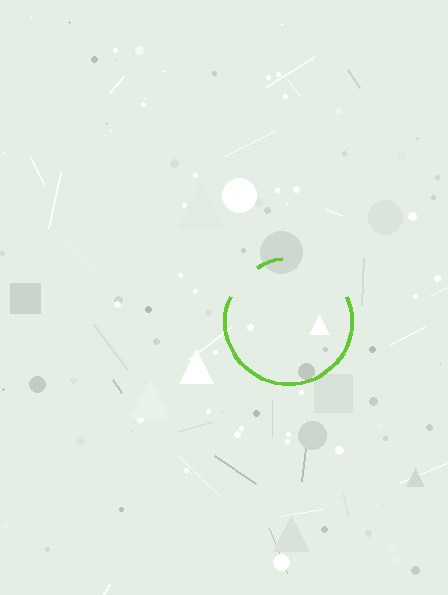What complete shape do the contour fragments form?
The contour fragments form a circle.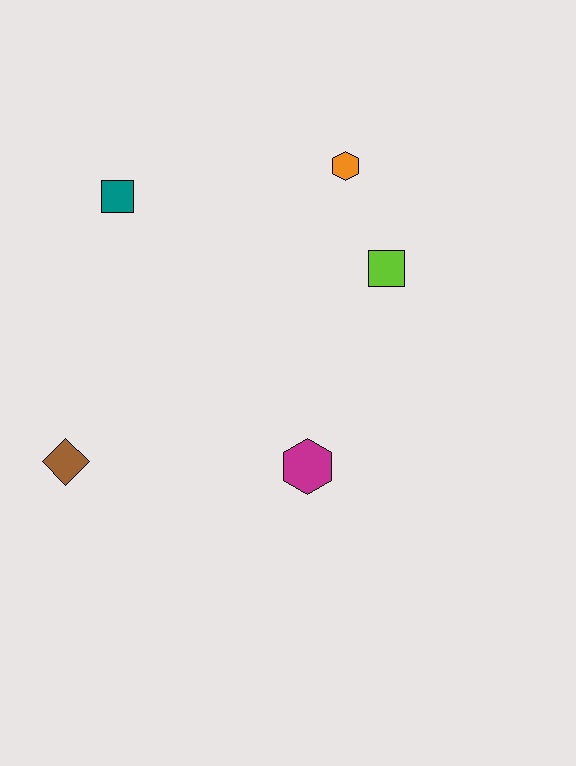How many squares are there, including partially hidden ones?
There are 2 squares.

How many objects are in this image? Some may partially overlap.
There are 5 objects.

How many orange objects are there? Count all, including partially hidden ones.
There is 1 orange object.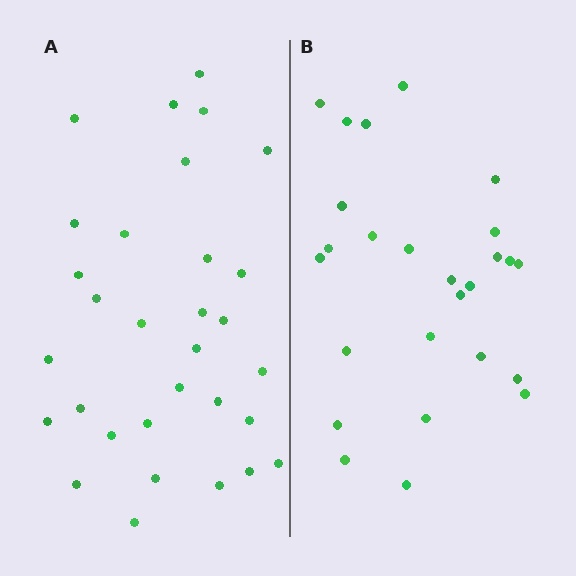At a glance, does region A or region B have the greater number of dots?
Region A (the left region) has more dots.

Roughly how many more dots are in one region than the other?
Region A has about 5 more dots than region B.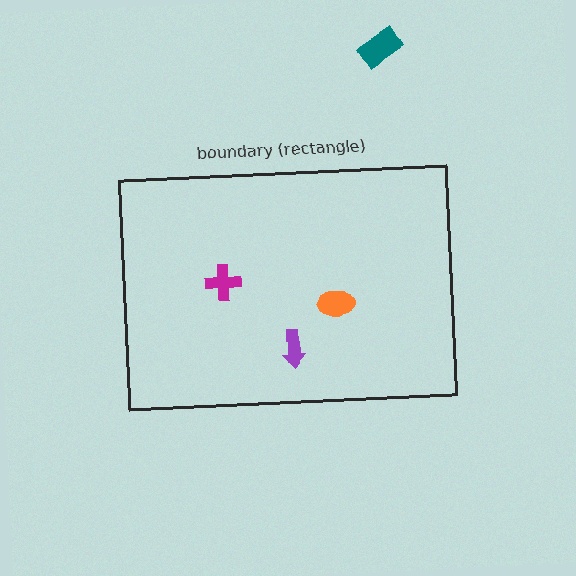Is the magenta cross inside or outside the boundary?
Inside.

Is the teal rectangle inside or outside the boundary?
Outside.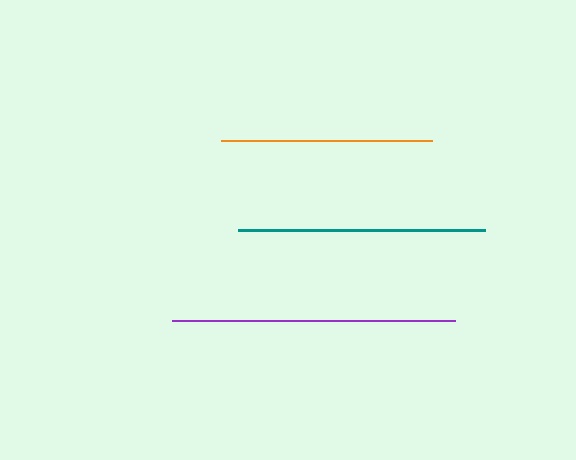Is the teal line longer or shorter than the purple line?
The purple line is longer than the teal line.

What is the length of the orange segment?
The orange segment is approximately 211 pixels long.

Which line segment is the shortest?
The orange line is the shortest at approximately 211 pixels.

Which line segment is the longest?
The purple line is the longest at approximately 284 pixels.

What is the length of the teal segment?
The teal segment is approximately 247 pixels long.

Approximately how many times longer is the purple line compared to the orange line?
The purple line is approximately 1.3 times the length of the orange line.